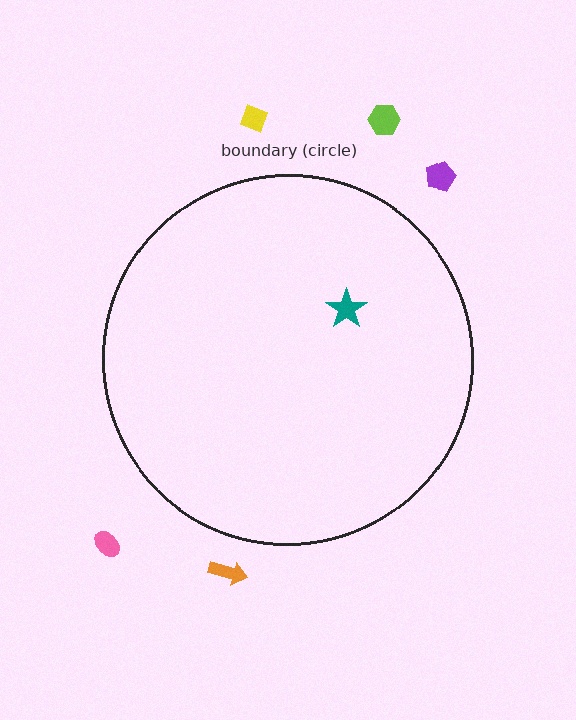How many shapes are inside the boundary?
1 inside, 5 outside.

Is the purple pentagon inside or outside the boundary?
Outside.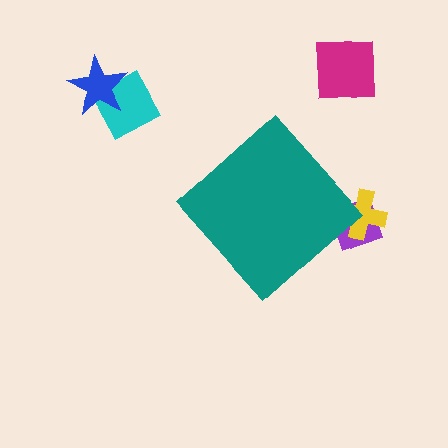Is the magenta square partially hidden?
No, the magenta square is fully visible.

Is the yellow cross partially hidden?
Yes, the yellow cross is partially hidden behind the teal diamond.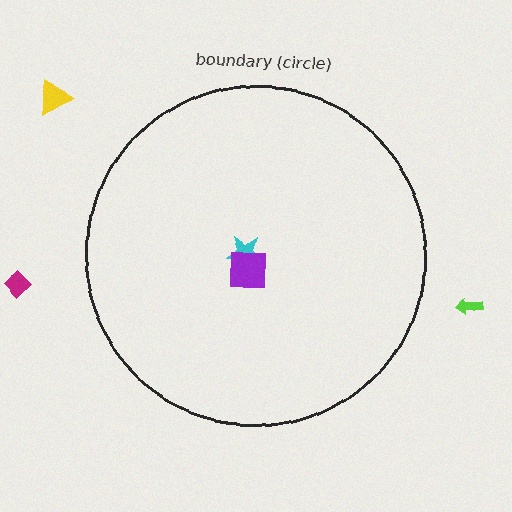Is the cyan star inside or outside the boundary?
Inside.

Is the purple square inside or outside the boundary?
Inside.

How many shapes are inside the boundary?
2 inside, 3 outside.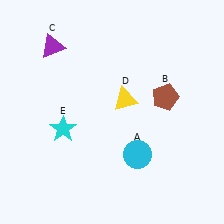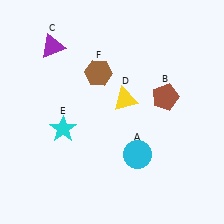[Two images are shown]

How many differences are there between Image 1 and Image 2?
There is 1 difference between the two images.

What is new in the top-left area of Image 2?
A brown hexagon (F) was added in the top-left area of Image 2.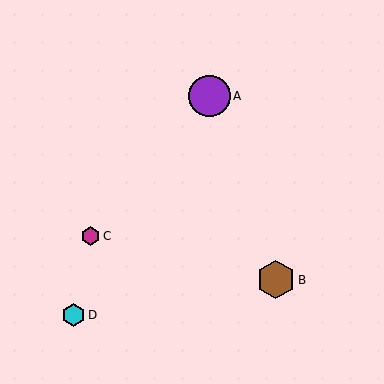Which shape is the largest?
The purple circle (labeled A) is the largest.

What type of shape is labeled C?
Shape C is a magenta hexagon.